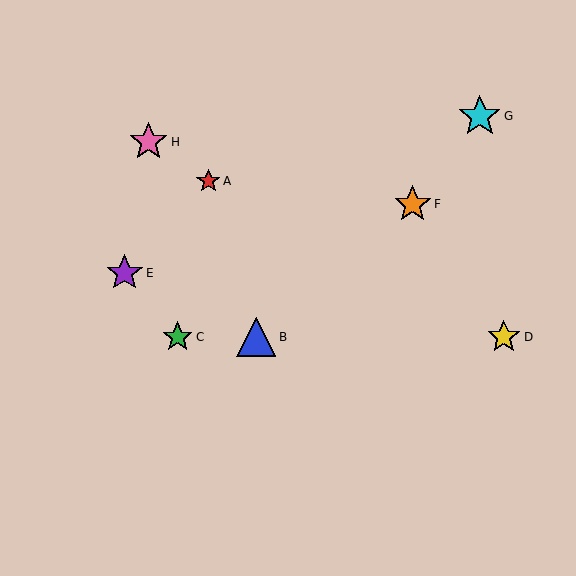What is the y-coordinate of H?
Object H is at y≈142.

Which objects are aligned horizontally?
Objects B, C, D are aligned horizontally.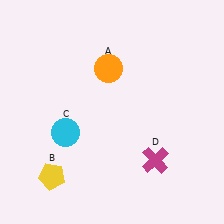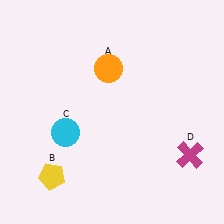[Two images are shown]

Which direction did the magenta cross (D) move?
The magenta cross (D) moved right.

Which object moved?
The magenta cross (D) moved right.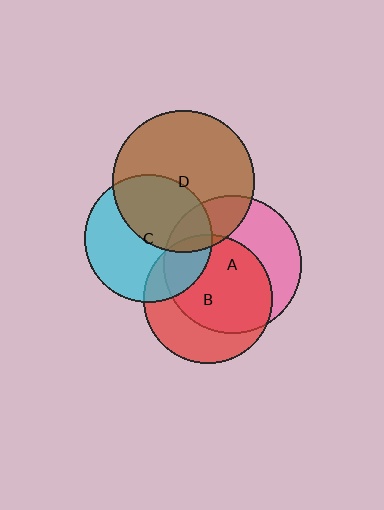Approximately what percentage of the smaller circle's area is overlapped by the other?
Approximately 5%.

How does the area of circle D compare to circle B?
Approximately 1.2 times.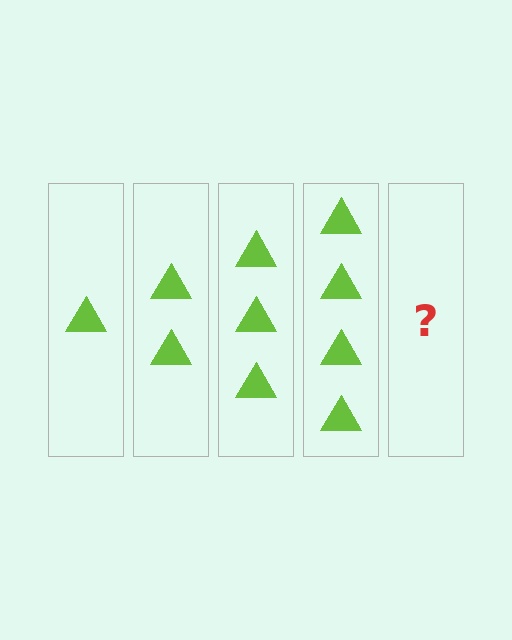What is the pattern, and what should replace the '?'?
The pattern is that each step adds one more triangle. The '?' should be 5 triangles.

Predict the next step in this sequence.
The next step is 5 triangles.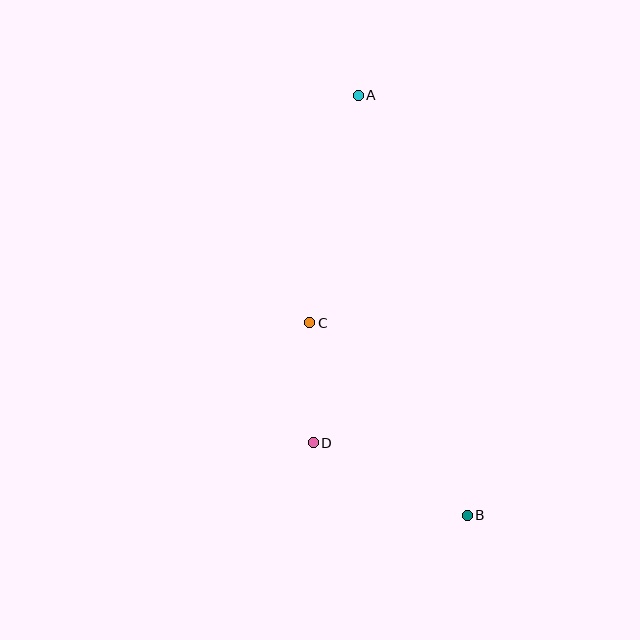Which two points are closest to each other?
Points C and D are closest to each other.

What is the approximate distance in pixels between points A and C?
The distance between A and C is approximately 233 pixels.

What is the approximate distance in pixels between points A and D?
The distance between A and D is approximately 351 pixels.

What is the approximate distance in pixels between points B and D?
The distance between B and D is approximately 170 pixels.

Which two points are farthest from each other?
Points A and B are farthest from each other.